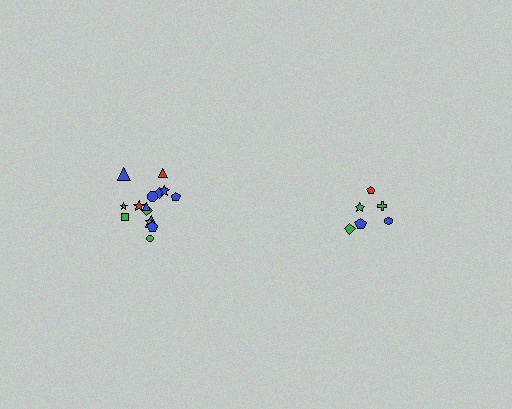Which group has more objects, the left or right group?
The left group.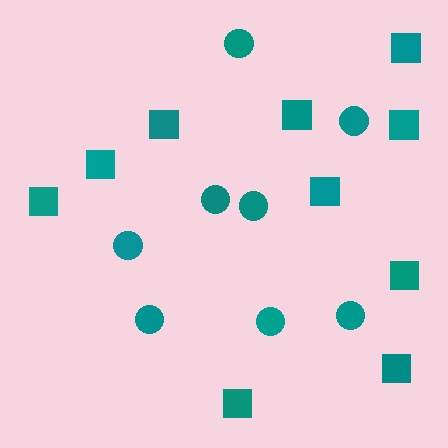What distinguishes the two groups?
There are 2 groups: one group of circles (8) and one group of squares (10).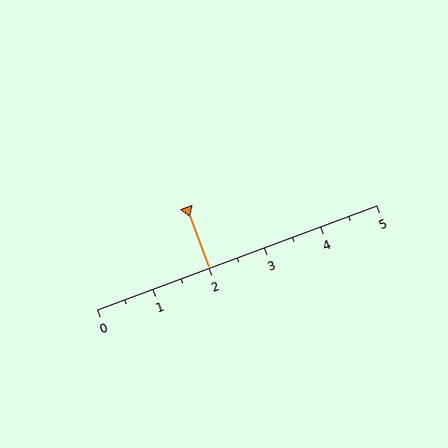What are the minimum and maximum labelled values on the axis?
The axis runs from 0 to 5.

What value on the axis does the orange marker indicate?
The marker indicates approximately 2.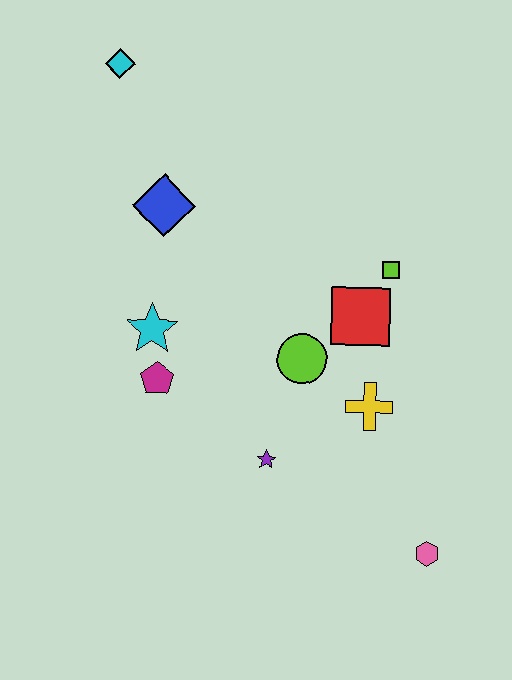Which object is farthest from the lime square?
The cyan diamond is farthest from the lime square.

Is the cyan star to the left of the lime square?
Yes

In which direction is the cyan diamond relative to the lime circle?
The cyan diamond is above the lime circle.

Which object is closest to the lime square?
The red square is closest to the lime square.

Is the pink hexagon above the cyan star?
No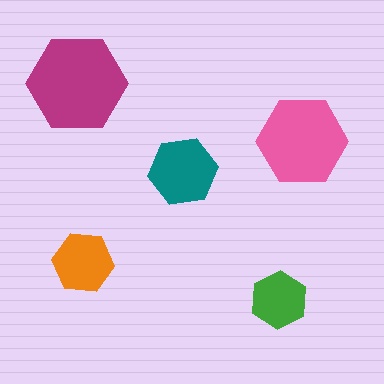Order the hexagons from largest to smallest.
the magenta one, the pink one, the teal one, the orange one, the green one.